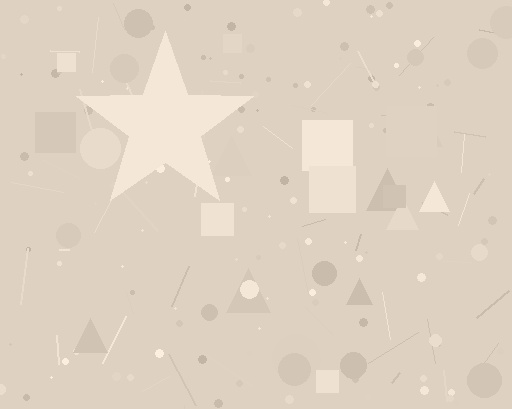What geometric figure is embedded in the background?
A star is embedded in the background.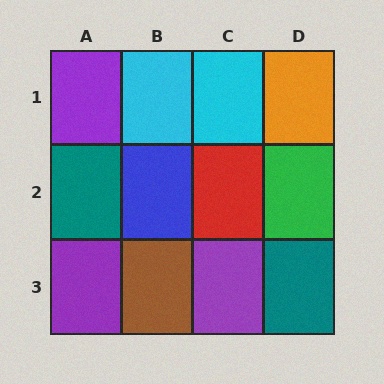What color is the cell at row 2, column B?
Blue.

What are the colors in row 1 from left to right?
Purple, cyan, cyan, orange.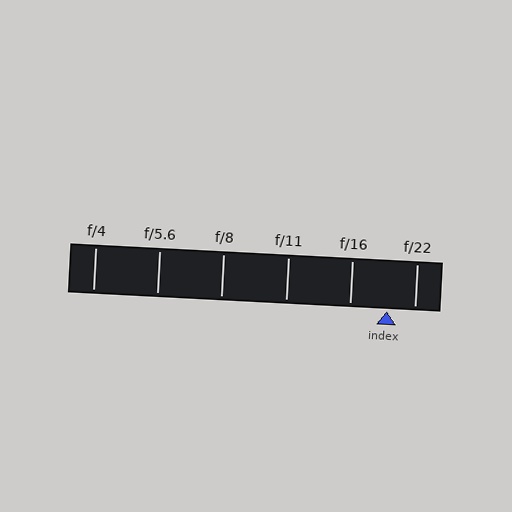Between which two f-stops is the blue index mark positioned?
The index mark is between f/16 and f/22.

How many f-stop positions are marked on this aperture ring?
There are 6 f-stop positions marked.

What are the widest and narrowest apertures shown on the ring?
The widest aperture shown is f/4 and the narrowest is f/22.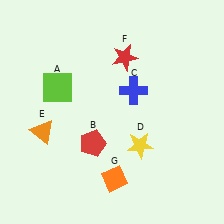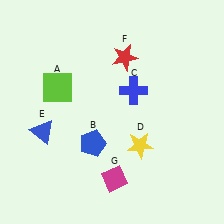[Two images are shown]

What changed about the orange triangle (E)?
In Image 1, E is orange. In Image 2, it changed to blue.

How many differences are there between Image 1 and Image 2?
There are 3 differences between the two images.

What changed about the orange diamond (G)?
In Image 1, G is orange. In Image 2, it changed to magenta.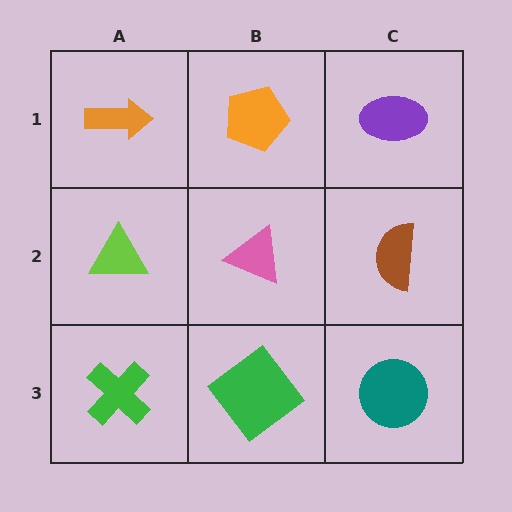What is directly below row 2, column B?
A green diamond.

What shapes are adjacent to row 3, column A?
A lime triangle (row 2, column A), a green diamond (row 3, column B).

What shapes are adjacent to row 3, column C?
A brown semicircle (row 2, column C), a green diamond (row 3, column B).